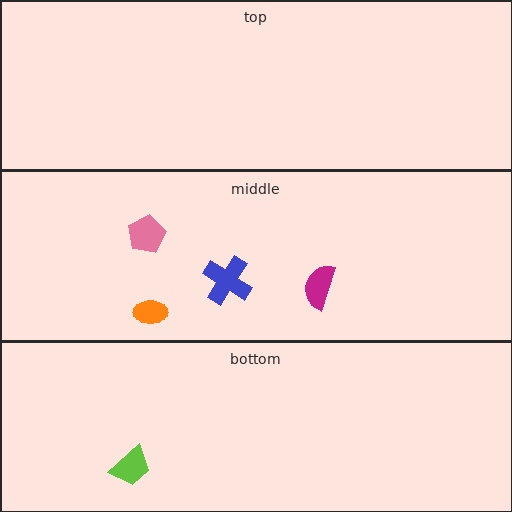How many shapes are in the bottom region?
1.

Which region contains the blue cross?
The middle region.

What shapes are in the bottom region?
The lime trapezoid.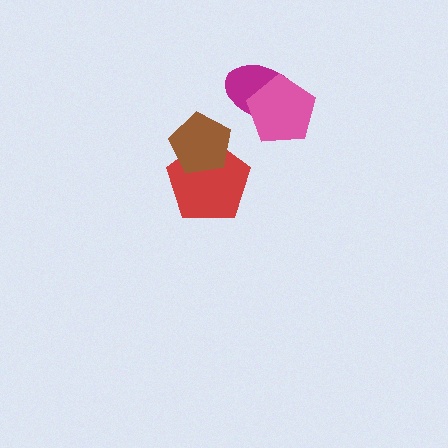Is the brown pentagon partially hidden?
No, no other shape covers it.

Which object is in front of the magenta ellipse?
The pink pentagon is in front of the magenta ellipse.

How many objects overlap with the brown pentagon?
1 object overlaps with the brown pentagon.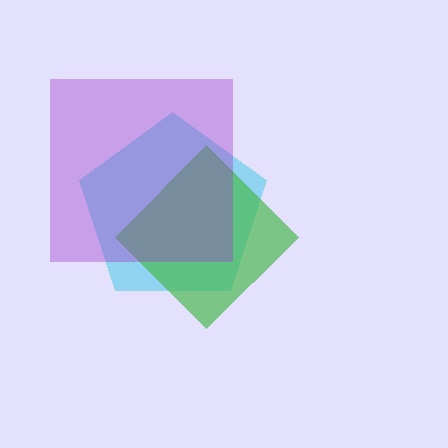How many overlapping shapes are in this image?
There are 3 overlapping shapes in the image.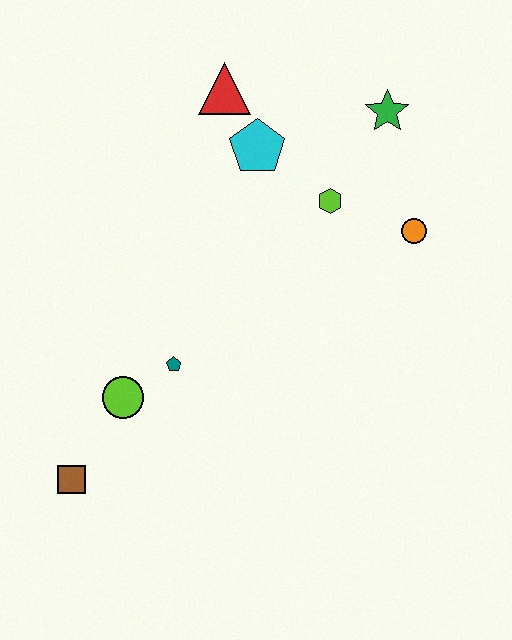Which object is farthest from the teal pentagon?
The green star is farthest from the teal pentagon.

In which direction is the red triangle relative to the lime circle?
The red triangle is above the lime circle.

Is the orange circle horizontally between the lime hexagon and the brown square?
No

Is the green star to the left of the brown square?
No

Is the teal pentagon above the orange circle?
No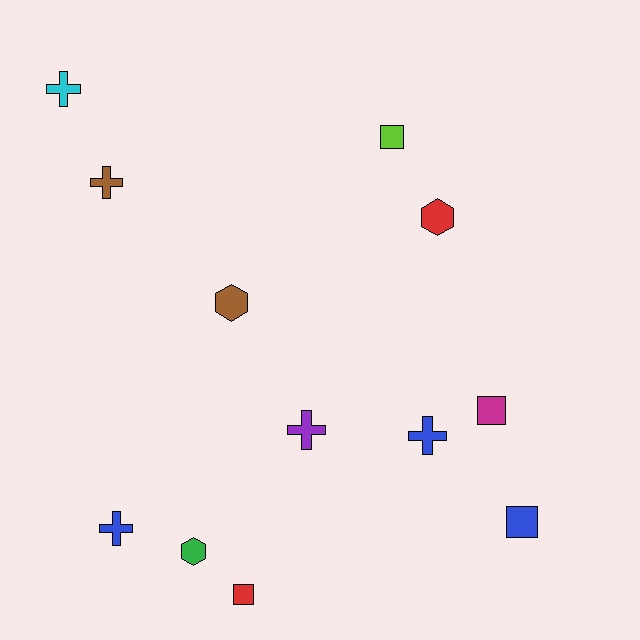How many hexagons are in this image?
There are 3 hexagons.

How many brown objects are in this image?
There are 2 brown objects.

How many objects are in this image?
There are 12 objects.